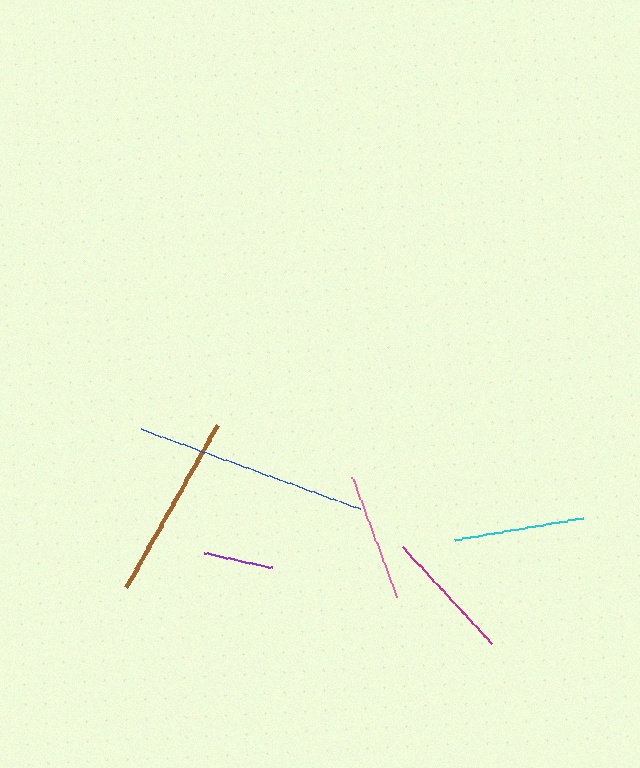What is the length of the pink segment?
The pink segment is approximately 128 pixels long.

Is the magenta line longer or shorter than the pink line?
The magenta line is longer than the pink line.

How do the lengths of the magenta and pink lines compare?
The magenta and pink lines are approximately the same length.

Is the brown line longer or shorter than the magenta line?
The brown line is longer than the magenta line.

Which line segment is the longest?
The blue line is the longest at approximately 233 pixels.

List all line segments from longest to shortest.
From longest to shortest: blue, brown, magenta, cyan, pink, purple.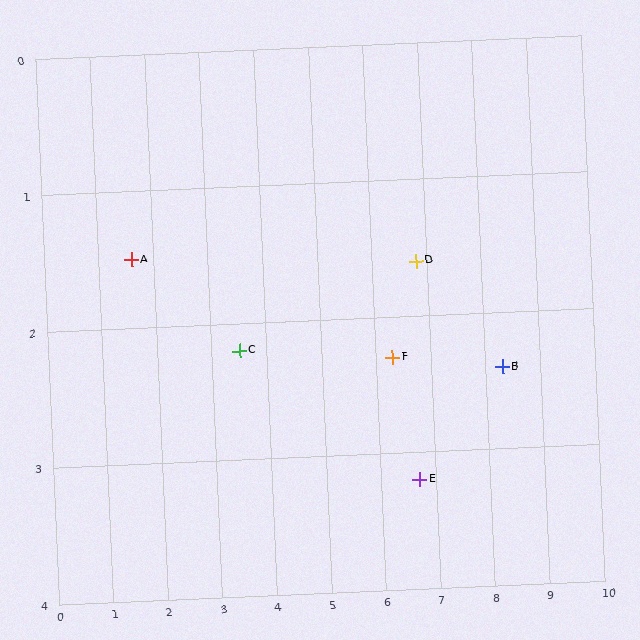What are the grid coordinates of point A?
Point A is at approximately (1.6, 1.5).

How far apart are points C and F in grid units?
Points C and F are about 2.8 grid units apart.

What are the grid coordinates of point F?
Point F is at approximately (6.3, 2.3).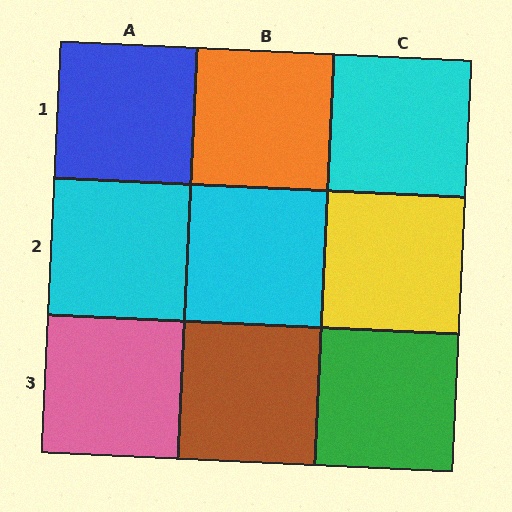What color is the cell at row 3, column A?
Pink.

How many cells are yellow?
1 cell is yellow.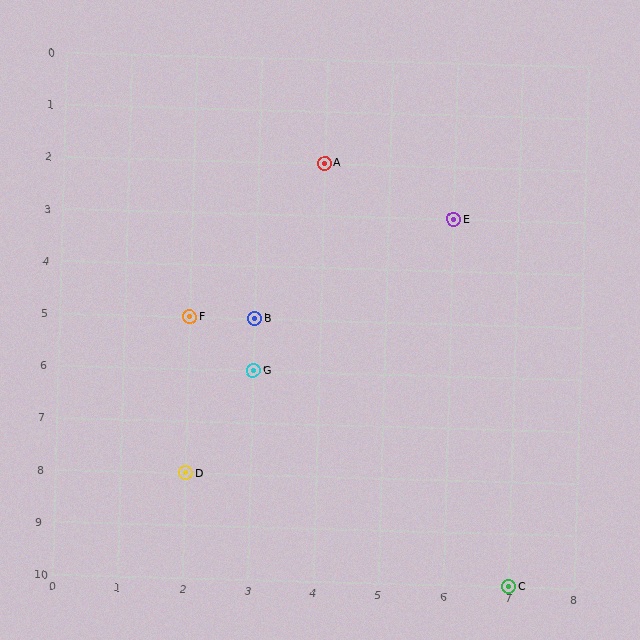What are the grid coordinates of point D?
Point D is at grid coordinates (2, 8).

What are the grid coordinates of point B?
Point B is at grid coordinates (3, 5).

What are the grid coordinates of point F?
Point F is at grid coordinates (2, 5).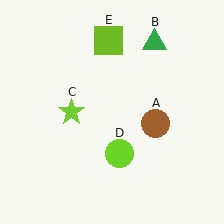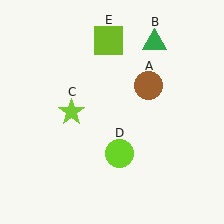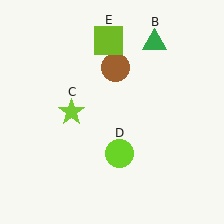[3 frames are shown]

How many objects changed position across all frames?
1 object changed position: brown circle (object A).